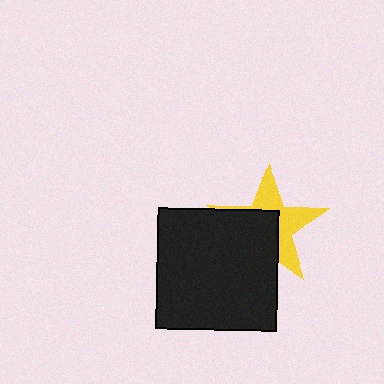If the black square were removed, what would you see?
You would see the complete yellow star.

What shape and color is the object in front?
The object in front is a black square.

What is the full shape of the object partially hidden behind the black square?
The partially hidden object is a yellow star.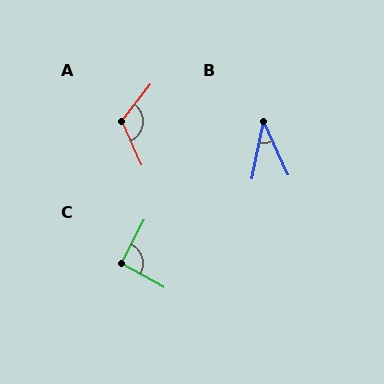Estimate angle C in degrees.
Approximately 91 degrees.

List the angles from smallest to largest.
B (36°), C (91°), A (117°).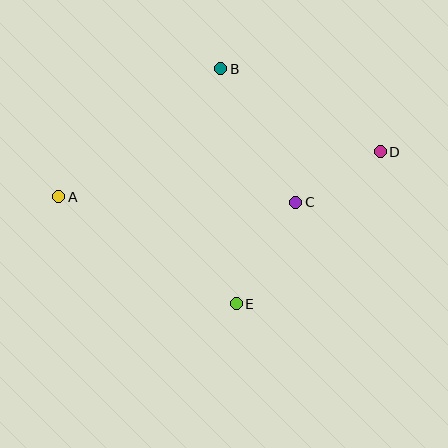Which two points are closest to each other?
Points C and D are closest to each other.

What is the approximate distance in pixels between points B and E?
The distance between B and E is approximately 235 pixels.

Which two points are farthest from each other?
Points A and D are farthest from each other.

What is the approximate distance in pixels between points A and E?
The distance between A and E is approximately 208 pixels.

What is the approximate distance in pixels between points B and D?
The distance between B and D is approximately 180 pixels.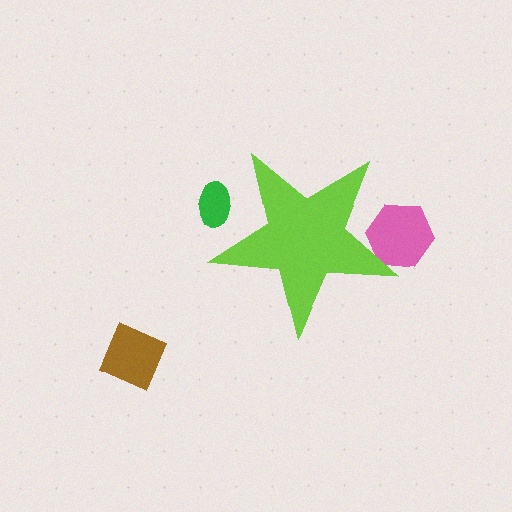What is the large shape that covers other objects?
A lime star.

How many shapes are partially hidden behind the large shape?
2 shapes are partially hidden.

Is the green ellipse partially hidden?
Yes, the green ellipse is partially hidden behind the lime star.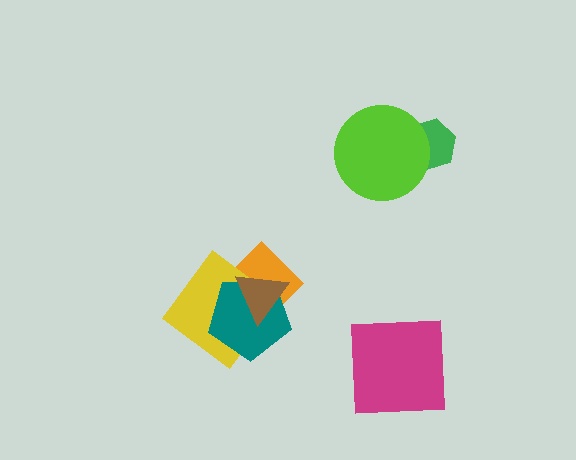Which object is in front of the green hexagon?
The lime circle is in front of the green hexagon.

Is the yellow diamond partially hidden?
Yes, it is partially covered by another shape.